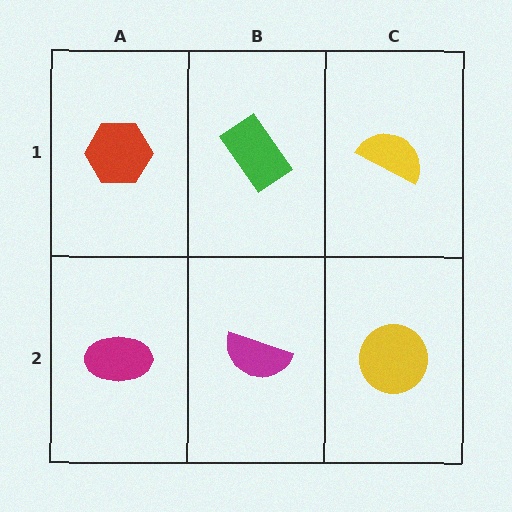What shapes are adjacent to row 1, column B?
A magenta semicircle (row 2, column B), a red hexagon (row 1, column A), a yellow semicircle (row 1, column C).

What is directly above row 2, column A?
A red hexagon.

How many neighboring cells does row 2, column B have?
3.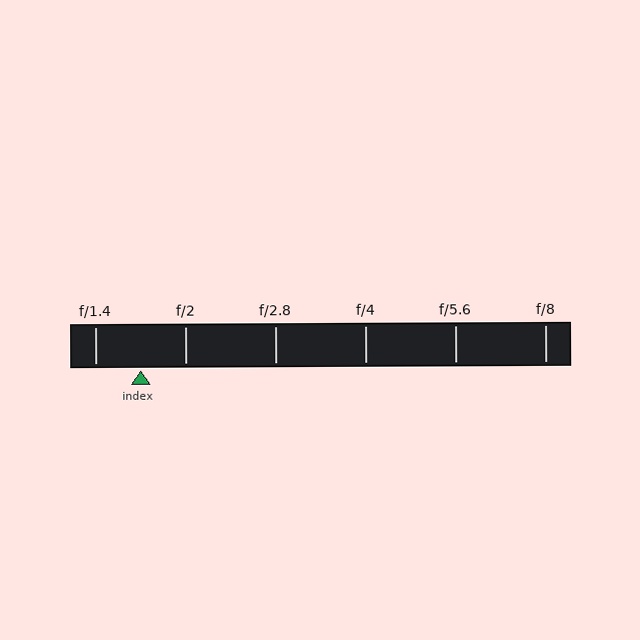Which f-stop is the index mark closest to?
The index mark is closest to f/2.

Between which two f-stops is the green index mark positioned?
The index mark is between f/1.4 and f/2.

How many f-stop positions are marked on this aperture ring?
There are 6 f-stop positions marked.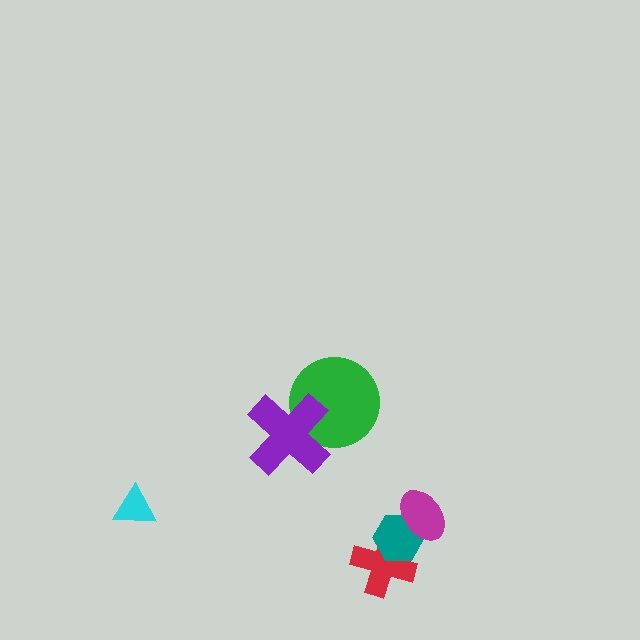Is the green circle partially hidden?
Yes, it is partially covered by another shape.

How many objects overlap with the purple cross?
1 object overlaps with the purple cross.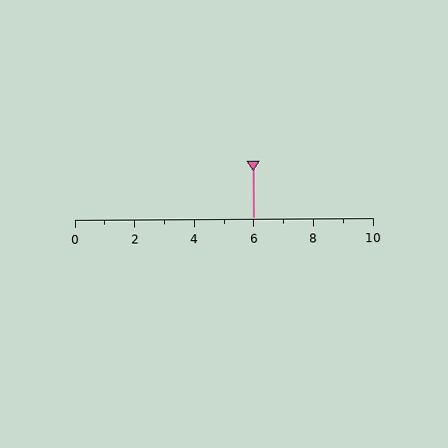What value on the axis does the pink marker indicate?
The marker indicates approximately 6.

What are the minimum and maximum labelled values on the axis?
The axis runs from 0 to 10.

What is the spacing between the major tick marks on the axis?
The major ticks are spaced 2 apart.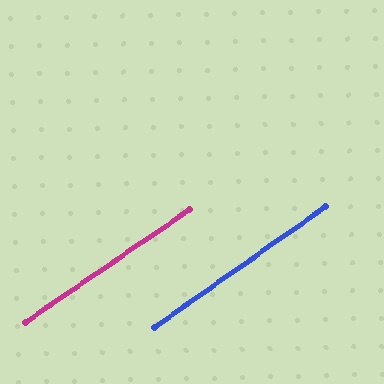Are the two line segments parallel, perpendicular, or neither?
Parallel — their directions differ by only 0.8°.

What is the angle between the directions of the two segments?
Approximately 1 degree.